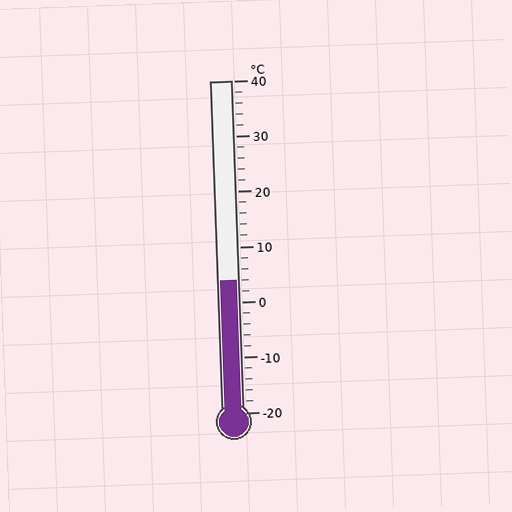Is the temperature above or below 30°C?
The temperature is below 30°C.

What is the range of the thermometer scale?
The thermometer scale ranges from -20°C to 40°C.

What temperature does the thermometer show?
The thermometer shows approximately 4°C.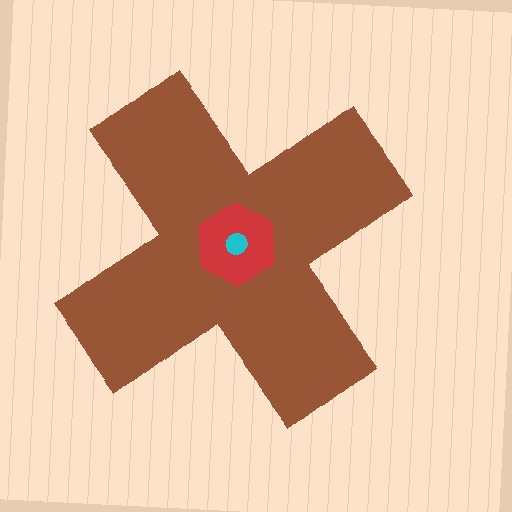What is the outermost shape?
The brown cross.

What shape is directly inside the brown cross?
The red hexagon.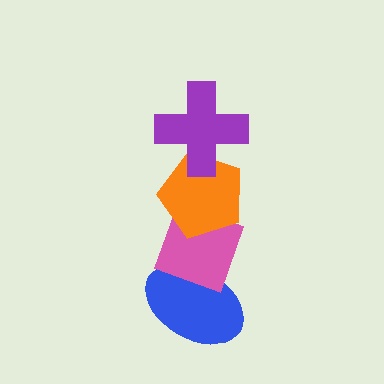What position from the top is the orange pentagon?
The orange pentagon is 2nd from the top.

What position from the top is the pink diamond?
The pink diamond is 3rd from the top.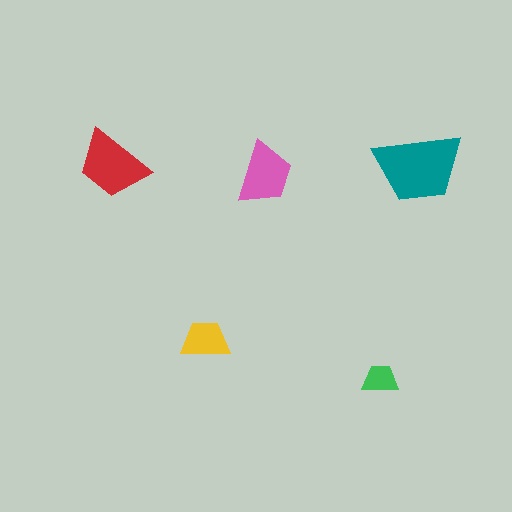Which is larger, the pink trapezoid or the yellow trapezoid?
The pink one.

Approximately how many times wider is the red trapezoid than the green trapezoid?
About 2 times wider.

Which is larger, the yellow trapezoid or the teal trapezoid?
The teal one.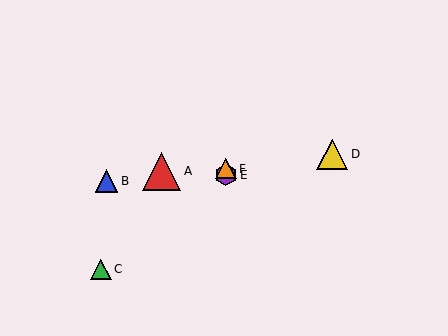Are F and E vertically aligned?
Yes, both are at x≈226.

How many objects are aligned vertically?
2 objects (E, F) are aligned vertically.